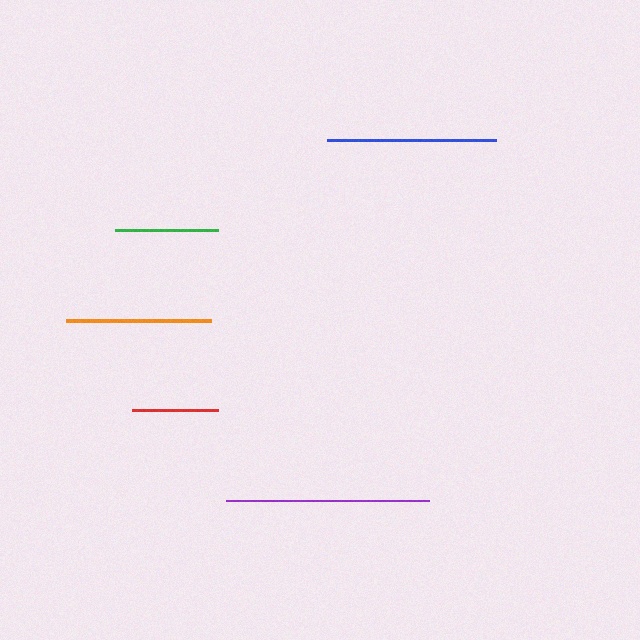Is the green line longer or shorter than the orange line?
The orange line is longer than the green line.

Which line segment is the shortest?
The red line is the shortest at approximately 87 pixels.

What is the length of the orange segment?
The orange segment is approximately 144 pixels long.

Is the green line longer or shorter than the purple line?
The purple line is longer than the green line.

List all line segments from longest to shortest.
From longest to shortest: purple, blue, orange, green, red.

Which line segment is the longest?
The purple line is the longest at approximately 203 pixels.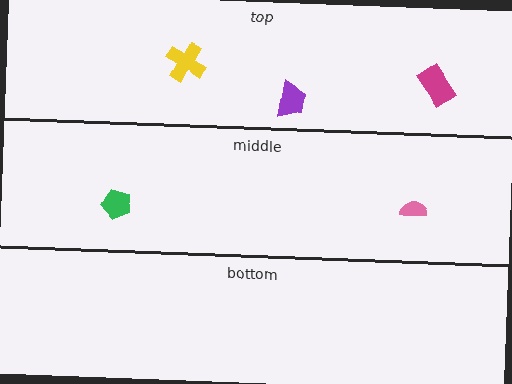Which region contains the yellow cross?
The top region.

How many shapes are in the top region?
3.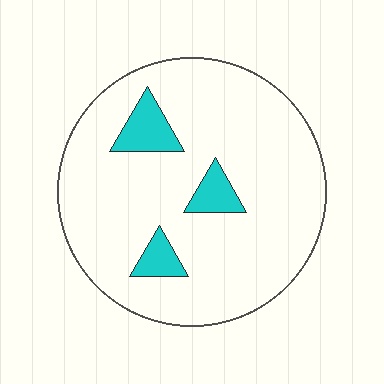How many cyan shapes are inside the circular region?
3.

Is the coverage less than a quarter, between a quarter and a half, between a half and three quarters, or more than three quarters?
Less than a quarter.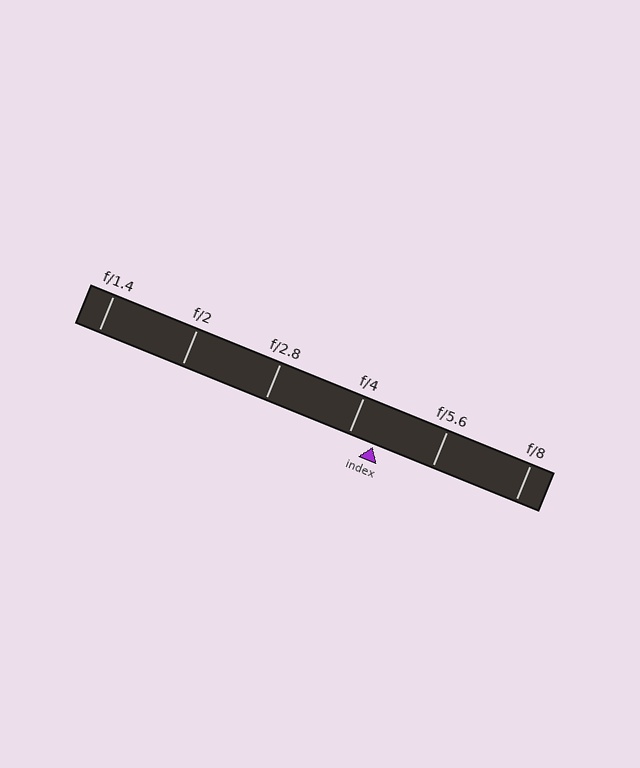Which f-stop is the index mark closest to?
The index mark is closest to f/4.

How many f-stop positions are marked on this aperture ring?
There are 6 f-stop positions marked.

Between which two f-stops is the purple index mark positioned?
The index mark is between f/4 and f/5.6.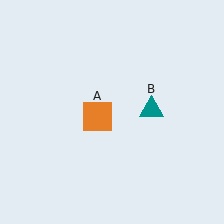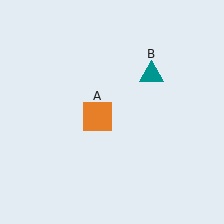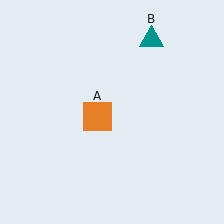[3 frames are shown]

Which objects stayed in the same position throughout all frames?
Orange square (object A) remained stationary.